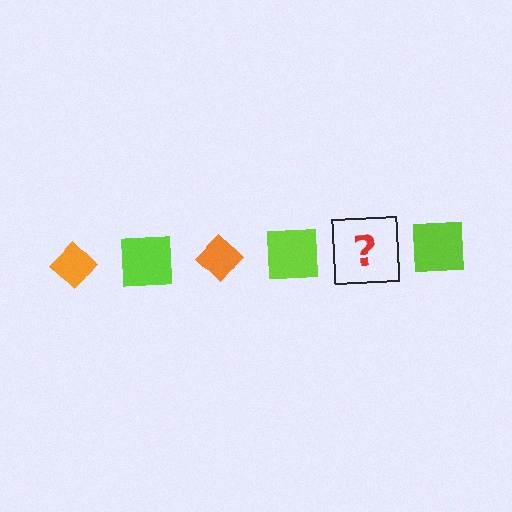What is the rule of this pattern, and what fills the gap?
The rule is that the pattern alternates between orange diamond and lime square. The gap should be filled with an orange diamond.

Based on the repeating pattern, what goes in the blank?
The blank should be an orange diamond.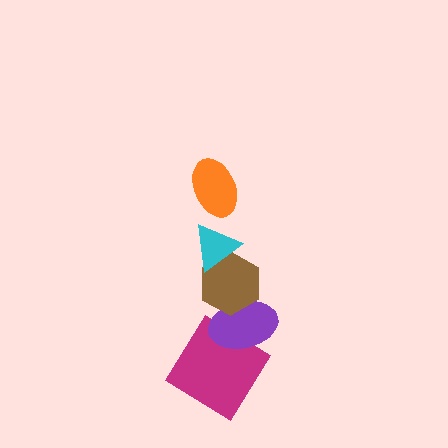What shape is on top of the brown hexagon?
The cyan triangle is on top of the brown hexagon.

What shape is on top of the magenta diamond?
The purple ellipse is on top of the magenta diamond.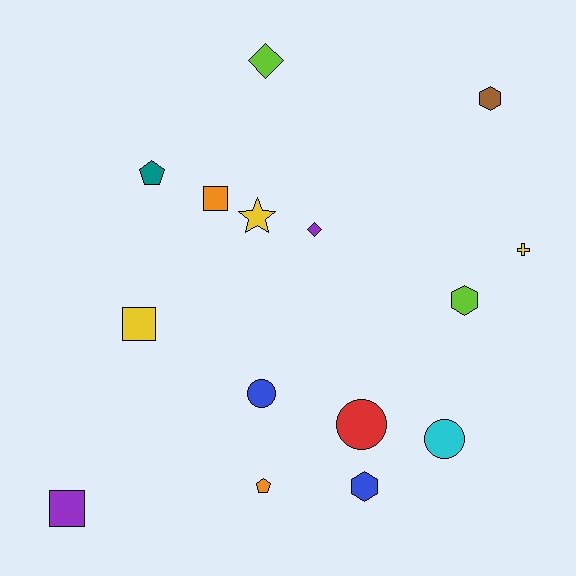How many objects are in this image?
There are 15 objects.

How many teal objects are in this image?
There is 1 teal object.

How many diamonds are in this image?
There are 2 diamonds.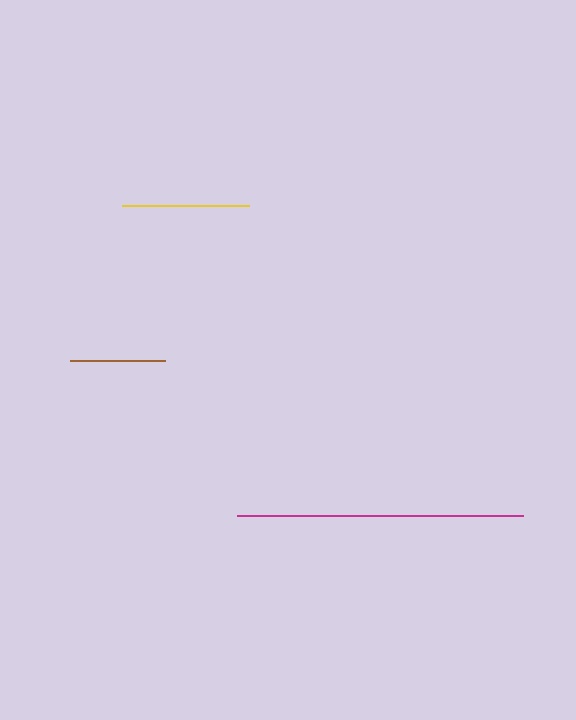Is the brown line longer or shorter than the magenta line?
The magenta line is longer than the brown line.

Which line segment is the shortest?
The brown line is the shortest at approximately 95 pixels.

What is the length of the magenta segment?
The magenta segment is approximately 286 pixels long.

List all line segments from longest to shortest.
From longest to shortest: magenta, yellow, brown.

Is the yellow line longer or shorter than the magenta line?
The magenta line is longer than the yellow line.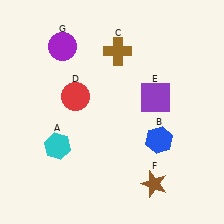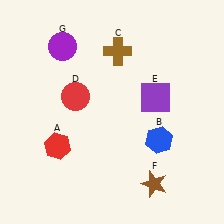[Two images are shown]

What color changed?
The hexagon (A) changed from cyan in Image 1 to red in Image 2.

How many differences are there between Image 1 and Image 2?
There is 1 difference between the two images.